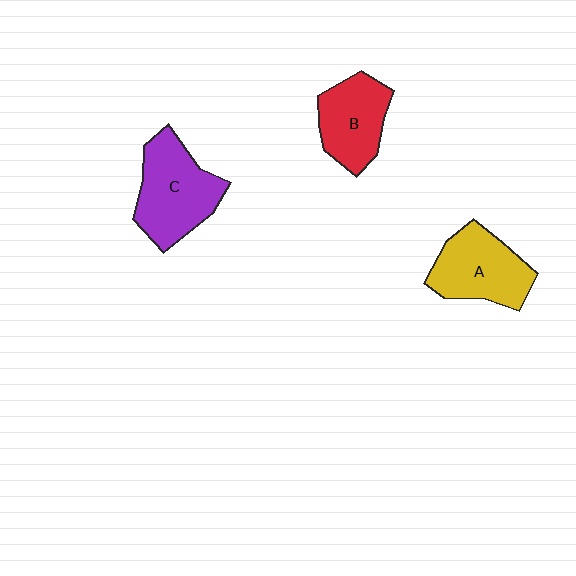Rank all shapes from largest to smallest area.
From largest to smallest: C (purple), A (yellow), B (red).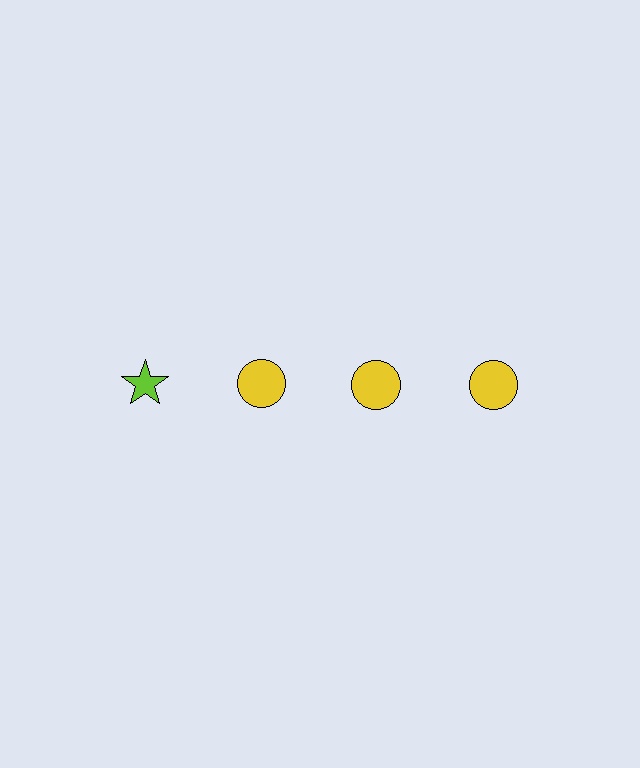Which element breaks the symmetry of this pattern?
The lime star in the top row, leftmost column breaks the symmetry. All other shapes are yellow circles.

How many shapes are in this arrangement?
There are 4 shapes arranged in a grid pattern.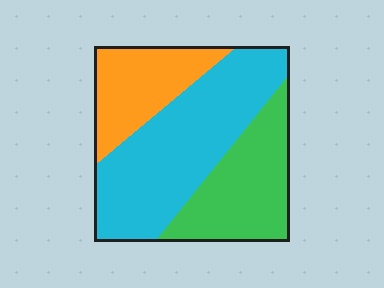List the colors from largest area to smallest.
From largest to smallest: cyan, green, orange.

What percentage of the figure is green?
Green takes up between a sixth and a third of the figure.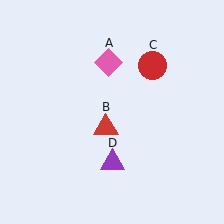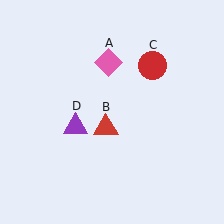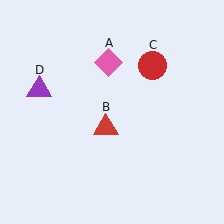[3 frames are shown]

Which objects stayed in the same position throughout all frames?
Pink diamond (object A) and red triangle (object B) and red circle (object C) remained stationary.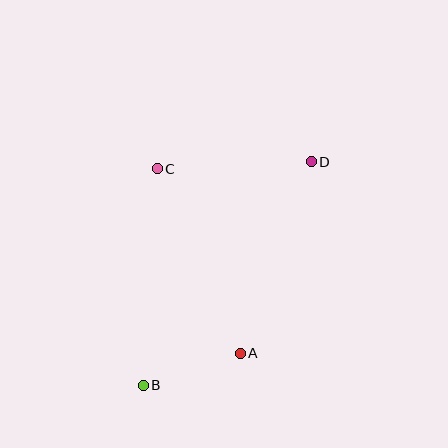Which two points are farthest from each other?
Points B and D are farthest from each other.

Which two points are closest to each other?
Points A and B are closest to each other.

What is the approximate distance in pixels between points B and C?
The distance between B and C is approximately 217 pixels.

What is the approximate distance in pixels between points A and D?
The distance between A and D is approximately 204 pixels.